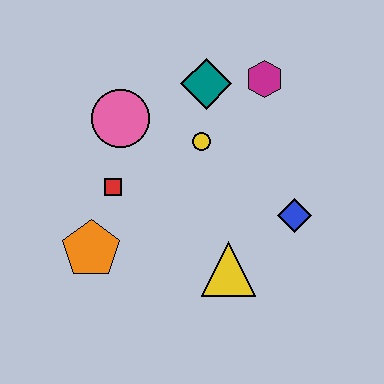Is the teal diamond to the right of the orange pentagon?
Yes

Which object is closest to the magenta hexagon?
The teal diamond is closest to the magenta hexagon.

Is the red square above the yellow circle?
No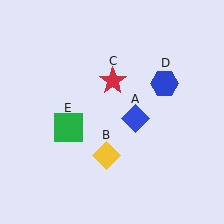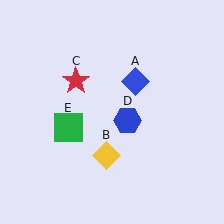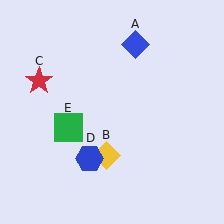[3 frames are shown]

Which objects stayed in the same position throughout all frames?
Yellow diamond (object B) and green square (object E) remained stationary.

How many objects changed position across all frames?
3 objects changed position: blue diamond (object A), red star (object C), blue hexagon (object D).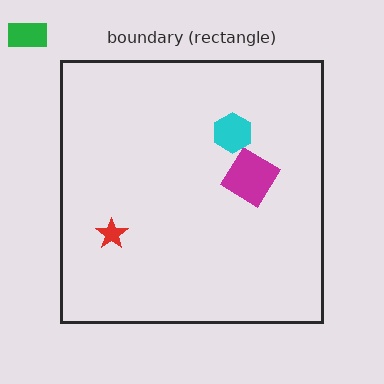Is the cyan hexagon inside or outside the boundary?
Inside.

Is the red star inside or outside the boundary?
Inside.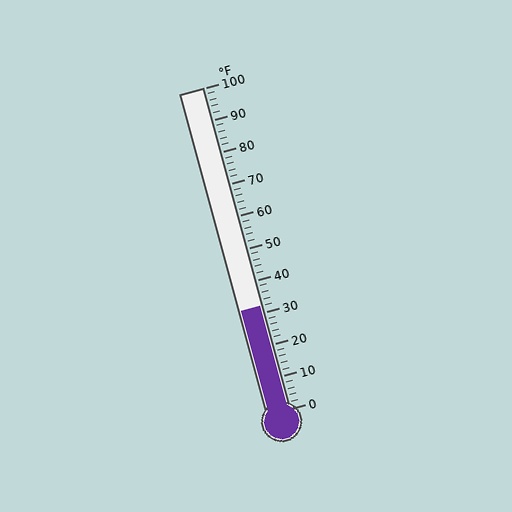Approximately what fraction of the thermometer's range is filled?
The thermometer is filled to approximately 30% of its range.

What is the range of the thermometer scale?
The thermometer scale ranges from 0°F to 100°F.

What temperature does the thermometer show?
The thermometer shows approximately 32°F.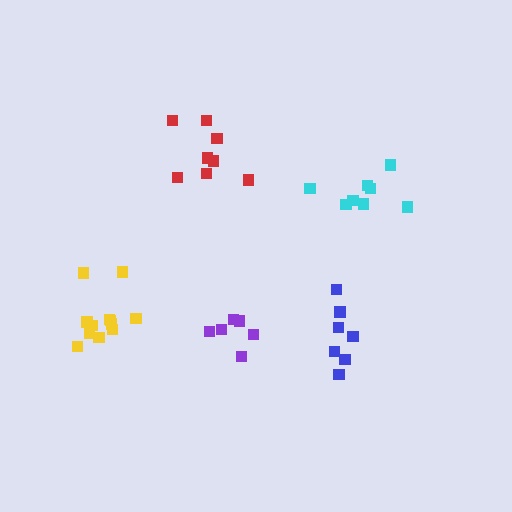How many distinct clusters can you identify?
There are 5 distinct clusters.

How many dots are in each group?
Group 1: 8 dots, Group 2: 8 dots, Group 3: 12 dots, Group 4: 8 dots, Group 5: 6 dots (42 total).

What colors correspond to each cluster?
The clusters are colored: blue, red, yellow, cyan, purple.